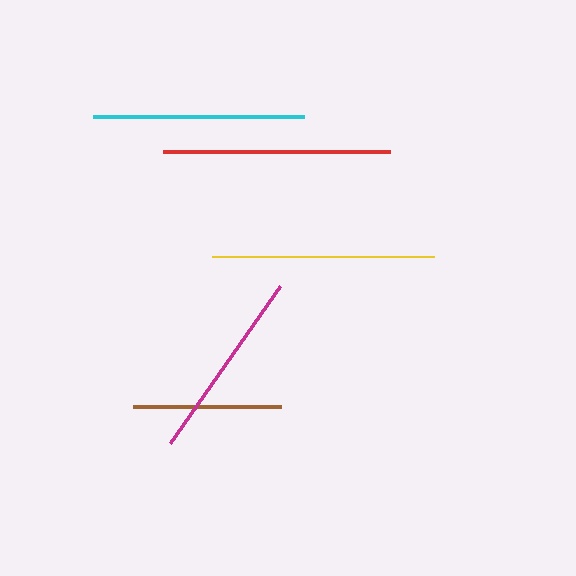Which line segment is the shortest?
The brown line is the shortest at approximately 148 pixels.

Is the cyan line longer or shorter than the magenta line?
The cyan line is longer than the magenta line.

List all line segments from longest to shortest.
From longest to shortest: red, yellow, cyan, magenta, brown.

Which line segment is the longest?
The red line is the longest at approximately 227 pixels.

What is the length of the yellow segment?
The yellow segment is approximately 221 pixels long.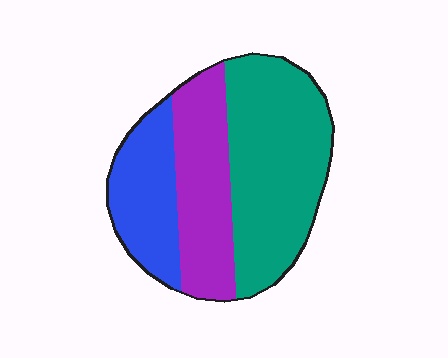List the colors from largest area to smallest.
From largest to smallest: teal, purple, blue.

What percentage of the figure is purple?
Purple covers around 30% of the figure.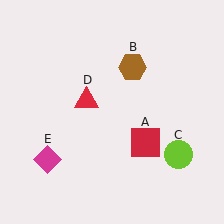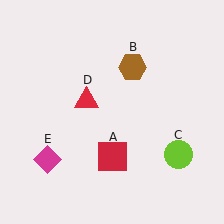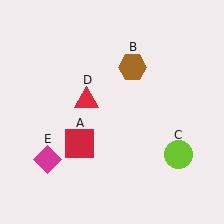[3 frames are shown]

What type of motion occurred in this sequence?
The red square (object A) rotated clockwise around the center of the scene.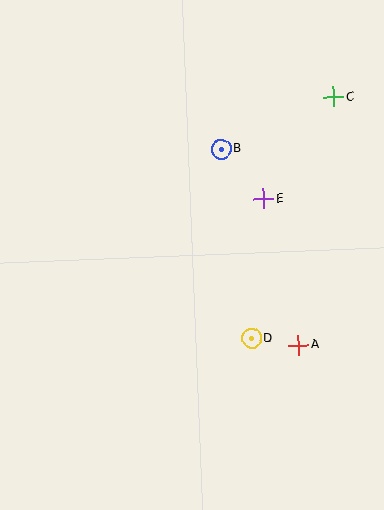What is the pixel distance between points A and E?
The distance between A and E is 150 pixels.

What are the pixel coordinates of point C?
Point C is at (333, 97).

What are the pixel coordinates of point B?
Point B is at (221, 149).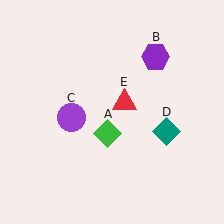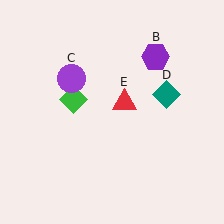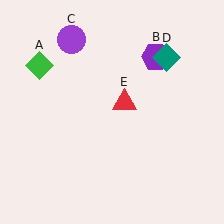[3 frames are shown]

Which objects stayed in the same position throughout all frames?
Purple hexagon (object B) and red triangle (object E) remained stationary.